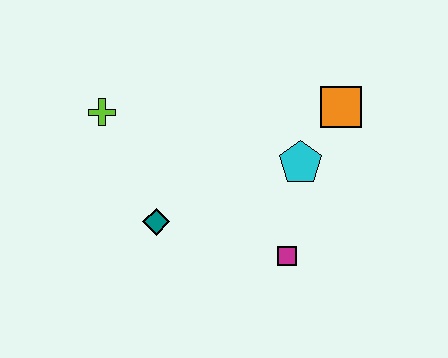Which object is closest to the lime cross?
The teal diamond is closest to the lime cross.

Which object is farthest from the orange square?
The lime cross is farthest from the orange square.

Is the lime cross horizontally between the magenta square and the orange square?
No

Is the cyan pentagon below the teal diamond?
No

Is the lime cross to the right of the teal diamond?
No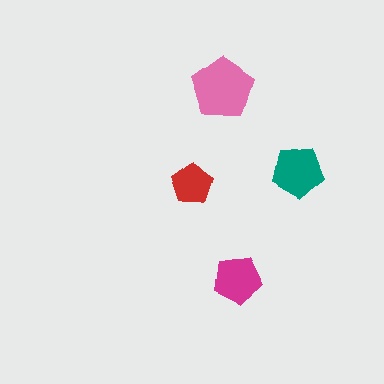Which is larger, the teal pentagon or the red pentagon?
The teal one.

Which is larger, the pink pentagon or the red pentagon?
The pink one.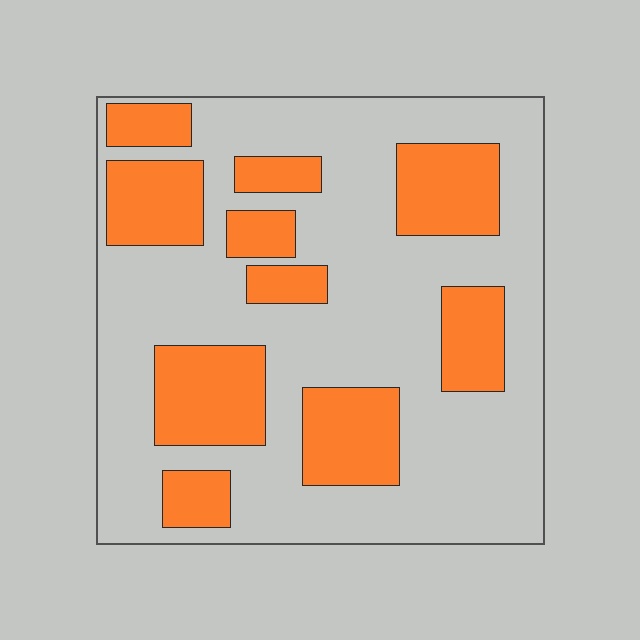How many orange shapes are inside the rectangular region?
10.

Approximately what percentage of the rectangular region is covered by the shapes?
Approximately 30%.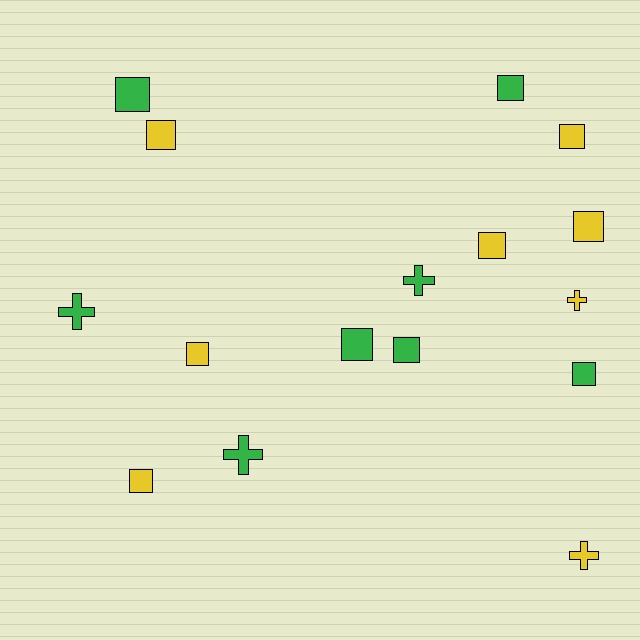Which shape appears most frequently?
Square, with 11 objects.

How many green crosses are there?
There are 3 green crosses.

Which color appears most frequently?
Green, with 8 objects.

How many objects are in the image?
There are 16 objects.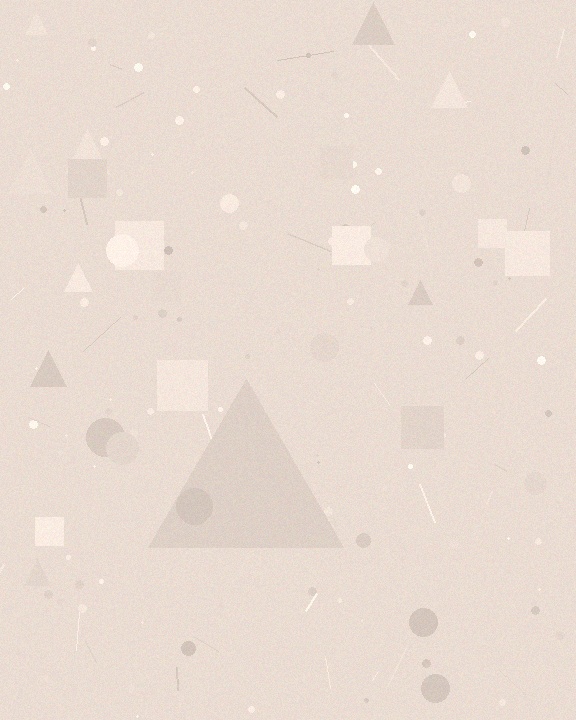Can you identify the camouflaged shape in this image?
The camouflaged shape is a triangle.